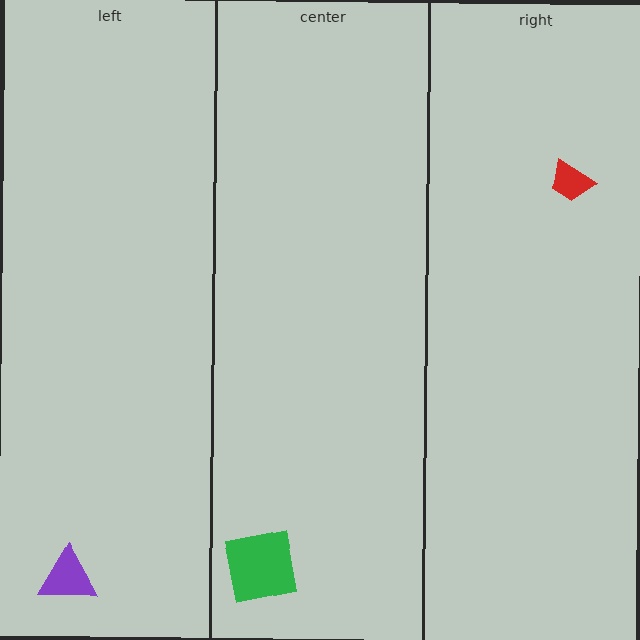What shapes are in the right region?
The red trapezoid.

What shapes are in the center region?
The green square.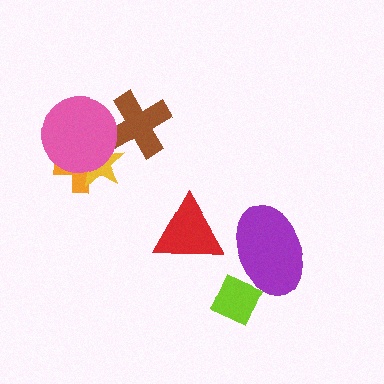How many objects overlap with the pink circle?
3 objects overlap with the pink circle.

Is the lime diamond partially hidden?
Yes, it is partially covered by another shape.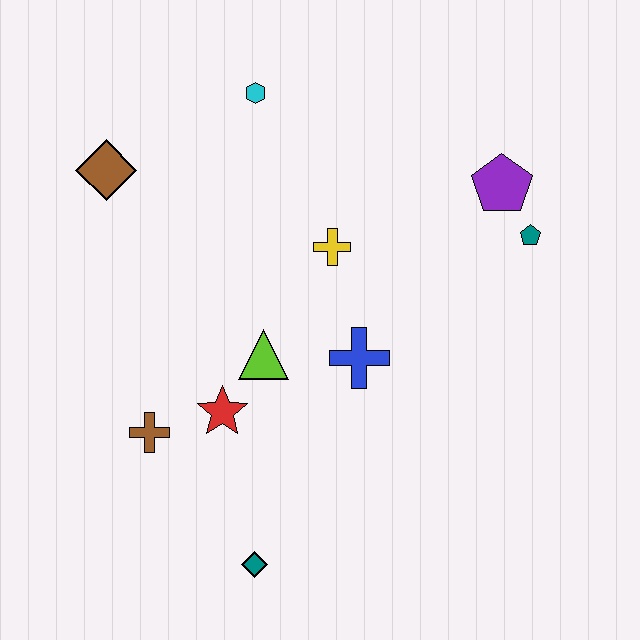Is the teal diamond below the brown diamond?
Yes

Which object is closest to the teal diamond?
The red star is closest to the teal diamond.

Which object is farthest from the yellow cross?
The teal diamond is farthest from the yellow cross.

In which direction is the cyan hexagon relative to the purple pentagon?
The cyan hexagon is to the left of the purple pentagon.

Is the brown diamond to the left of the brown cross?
Yes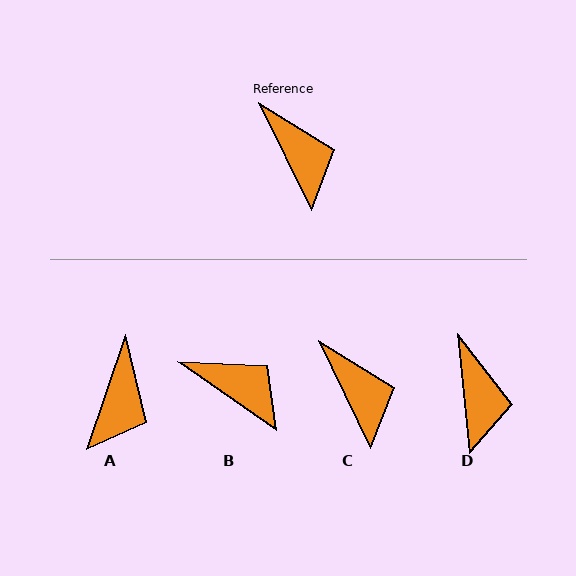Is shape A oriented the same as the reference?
No, it is off by about 45 degrees.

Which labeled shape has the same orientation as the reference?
C.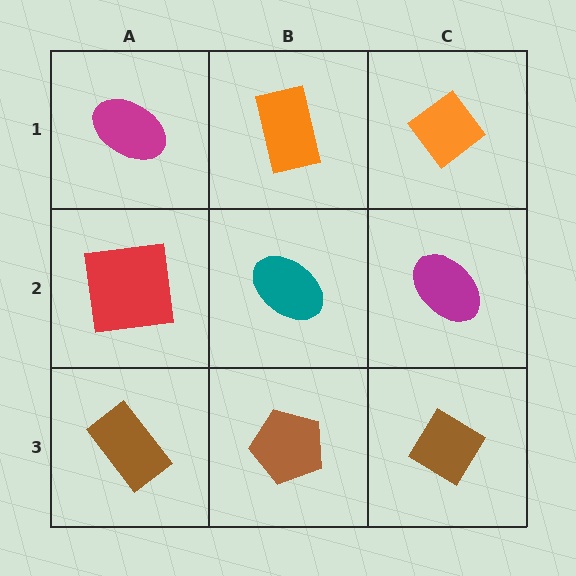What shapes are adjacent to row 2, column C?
An orange diamond (row 1, column C), a brown diamond (row 3, column C), a teal ellipse (row 2, column B).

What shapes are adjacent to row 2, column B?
An orange rectangle (row 1, column B), a brown pentagon (row 3, column B), a red square (row 2, column A), a magenta ellipse (row 2, column C).